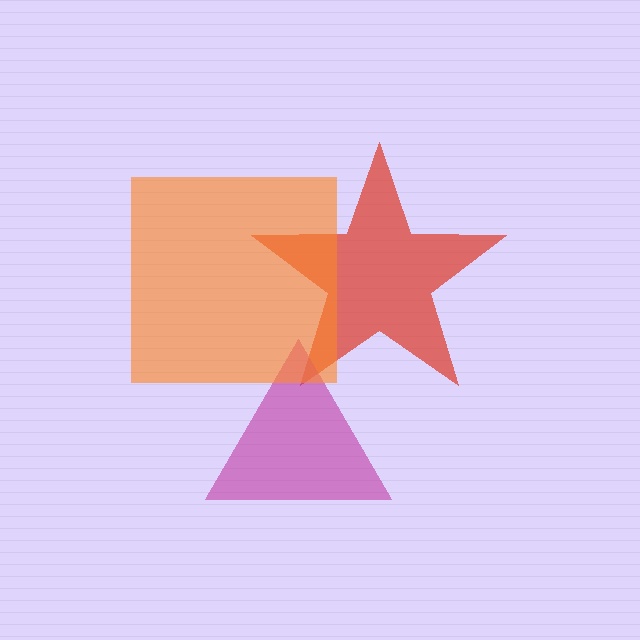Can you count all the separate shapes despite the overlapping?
Yes, there are 3 separate shapes.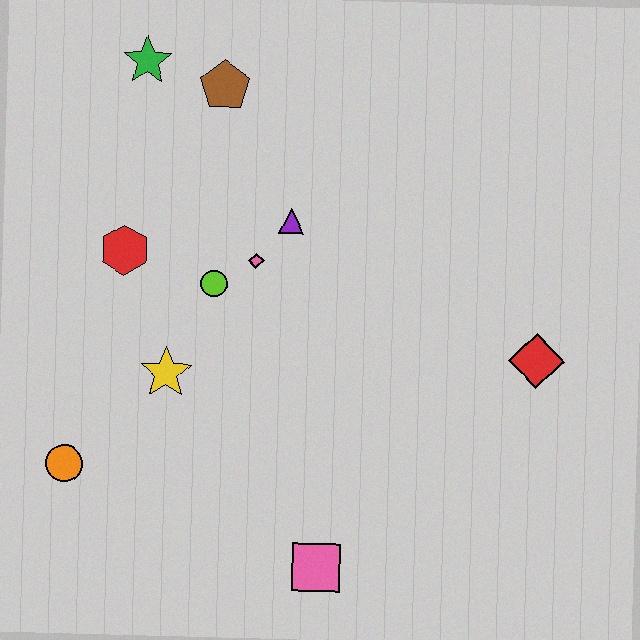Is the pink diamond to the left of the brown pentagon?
No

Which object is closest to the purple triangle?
The pink diamond is closest to the purple triangle.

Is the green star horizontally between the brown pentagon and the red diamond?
No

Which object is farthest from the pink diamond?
The pink square is farthest from the pink diamond.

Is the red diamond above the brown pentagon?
No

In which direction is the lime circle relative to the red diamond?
The lime circle is to the left of the red diamond.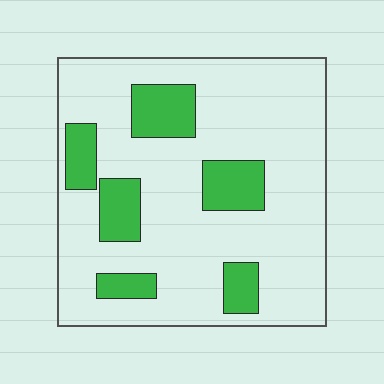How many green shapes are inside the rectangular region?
6.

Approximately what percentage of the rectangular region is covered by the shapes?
Approximately 20%.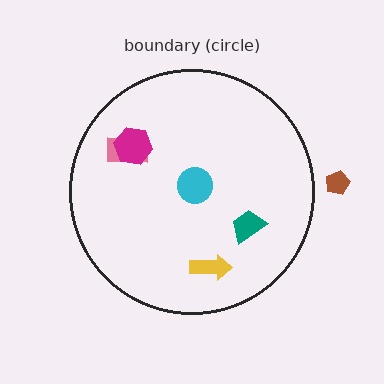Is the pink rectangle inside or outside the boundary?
Inside.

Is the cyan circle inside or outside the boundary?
Inside.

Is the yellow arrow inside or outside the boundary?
Inside.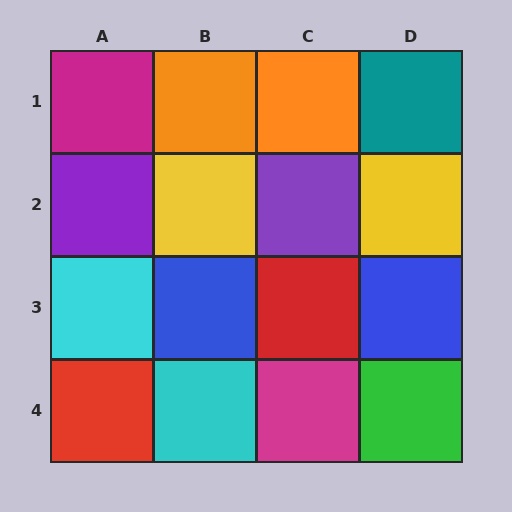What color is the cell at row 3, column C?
Red.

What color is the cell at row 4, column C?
Magenta.